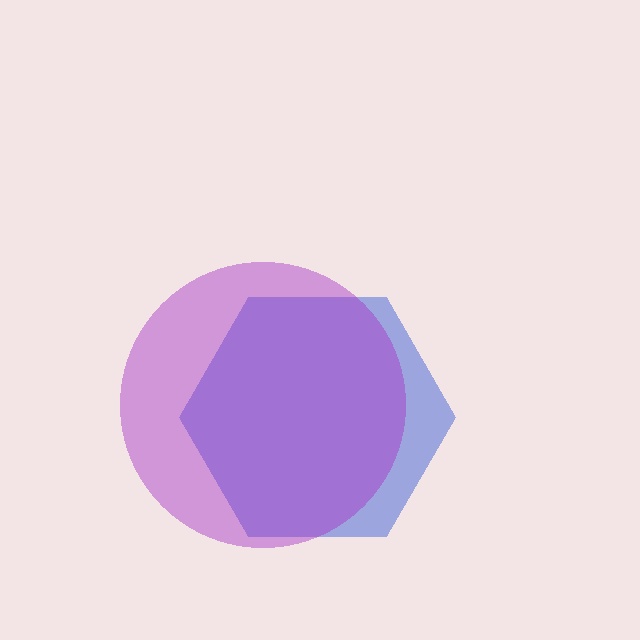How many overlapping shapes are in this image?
There are 2 overlapping shapes in the image.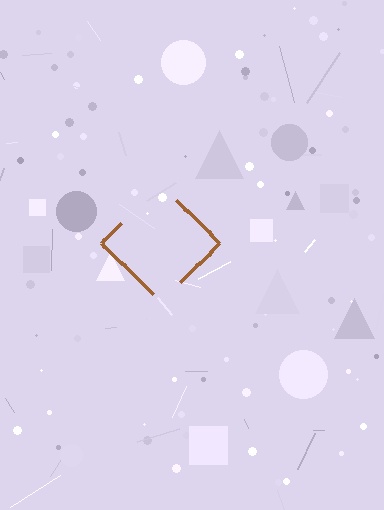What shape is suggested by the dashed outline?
The dashed outline suggests a diamond.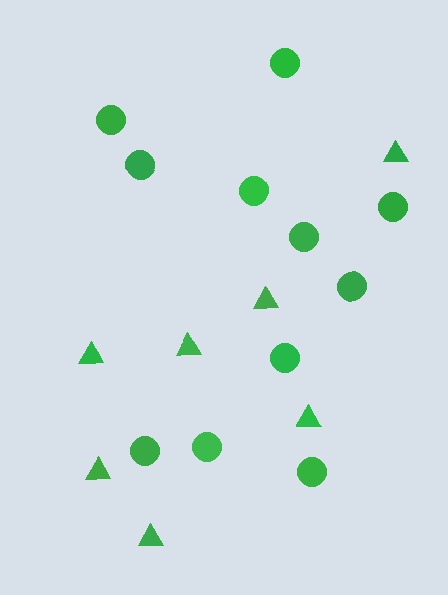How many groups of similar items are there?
There are 2 groups: one group of circles (11) and one group of triangles (7).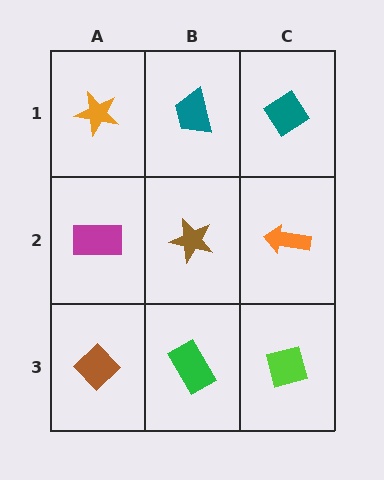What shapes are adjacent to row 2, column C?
A teal diamond (row 1, column C), a lime diamond (row 3, column C), a brown star (row 2, column B).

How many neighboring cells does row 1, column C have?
2.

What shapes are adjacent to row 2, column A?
An orange star (row 1, column A), a brown diamond (row 3, column A), a brown star (row 2, column B).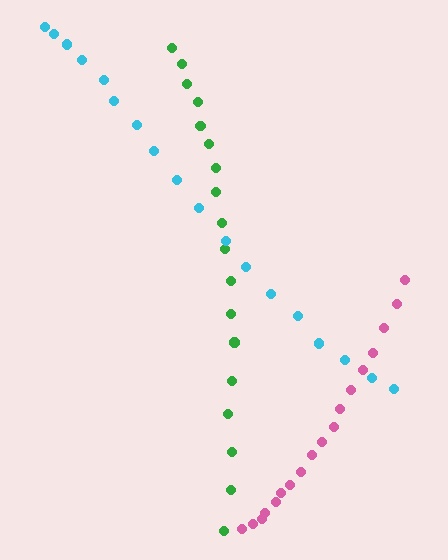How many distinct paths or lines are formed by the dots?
There are 3 distinct paths.